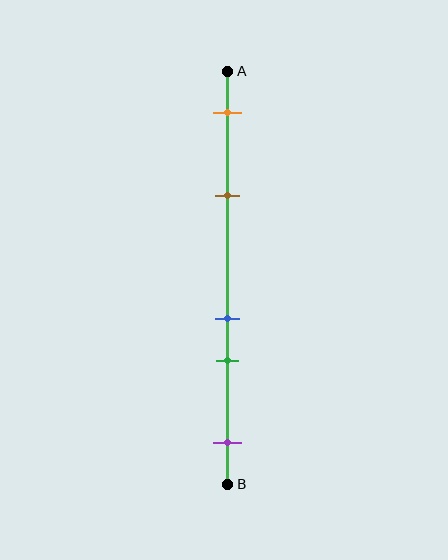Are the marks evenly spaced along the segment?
No, the marks are not evenly spaced.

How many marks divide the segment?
There are 5 marks dividing the segment.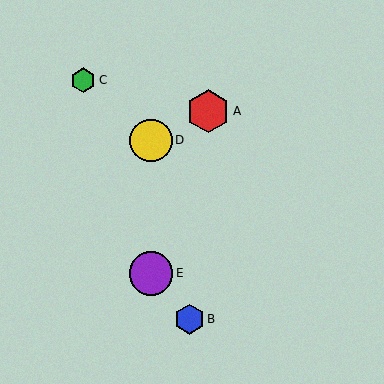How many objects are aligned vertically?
2 objects (D, E) are aligned vertically.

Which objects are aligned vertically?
Objects D, E are aligned vertically.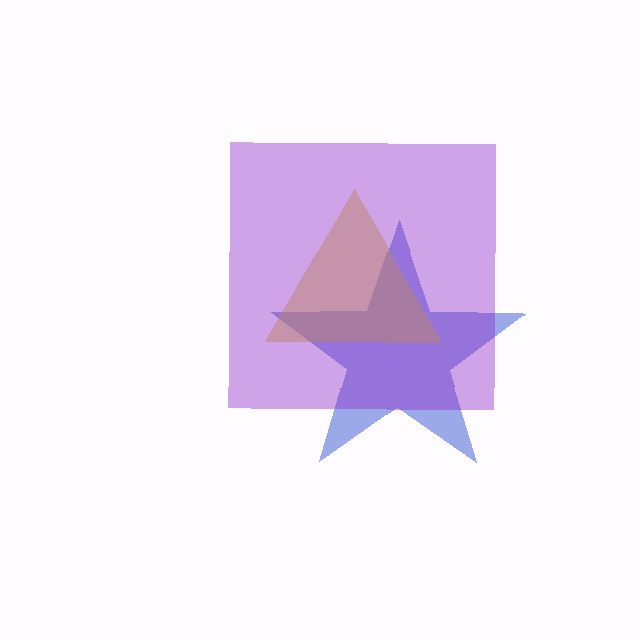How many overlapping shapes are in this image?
There are 3 overlapping shapes in the image.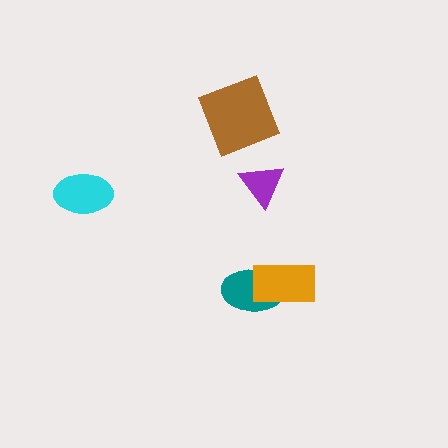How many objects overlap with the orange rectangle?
1 object overlaps with the orange rectangle.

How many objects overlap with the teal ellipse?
1 object overlaps with the teal ellipse.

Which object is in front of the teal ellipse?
The orange rectangle is in front of the teal ellipse.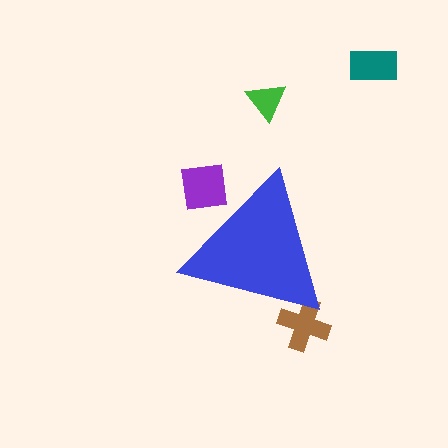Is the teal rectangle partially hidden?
No, the teal rectangle is fully visible.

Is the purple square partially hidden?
Yes, the purple square is partially hidden behind the blue triangle.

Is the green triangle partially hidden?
No, the green triangle is fully visible.